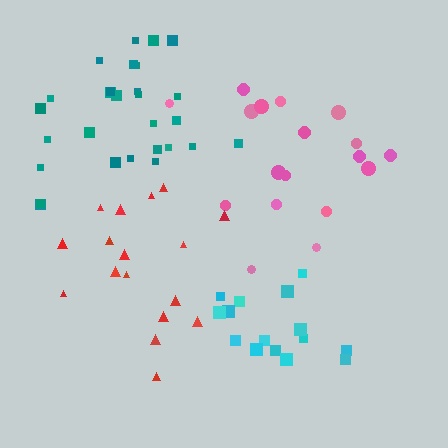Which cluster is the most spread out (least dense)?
Red.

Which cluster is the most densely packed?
Cyan.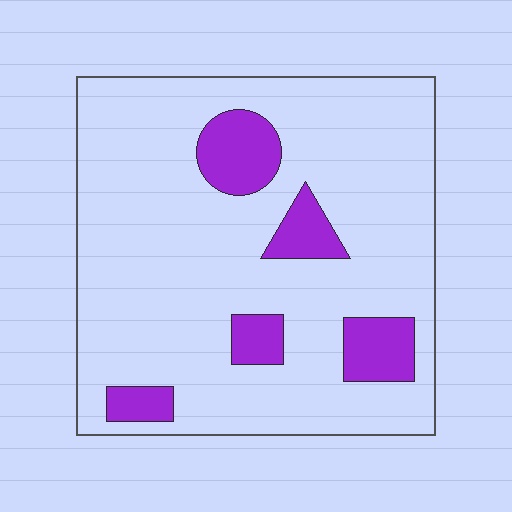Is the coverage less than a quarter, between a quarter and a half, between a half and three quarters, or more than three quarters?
Less than a quarter.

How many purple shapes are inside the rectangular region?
5.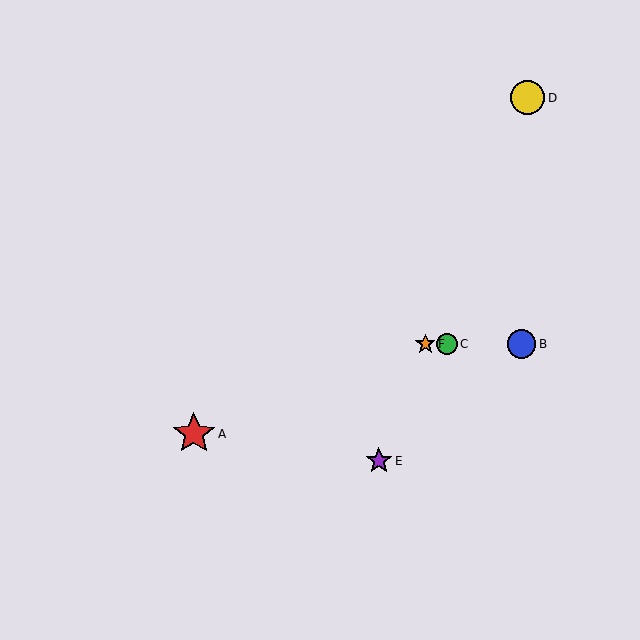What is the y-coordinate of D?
Object D is at y≈98.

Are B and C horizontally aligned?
Yes, both are at y≈344.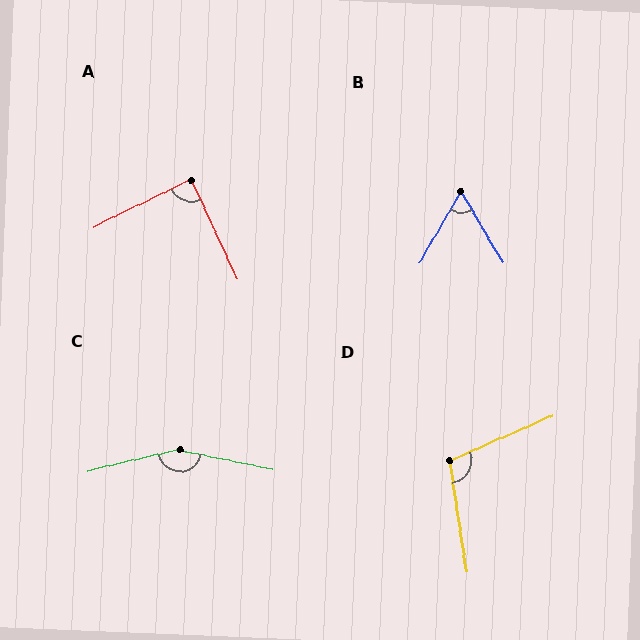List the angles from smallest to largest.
B (60°), A (89°), D (105°), C (155°).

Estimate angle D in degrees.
Approximately 105 degrees.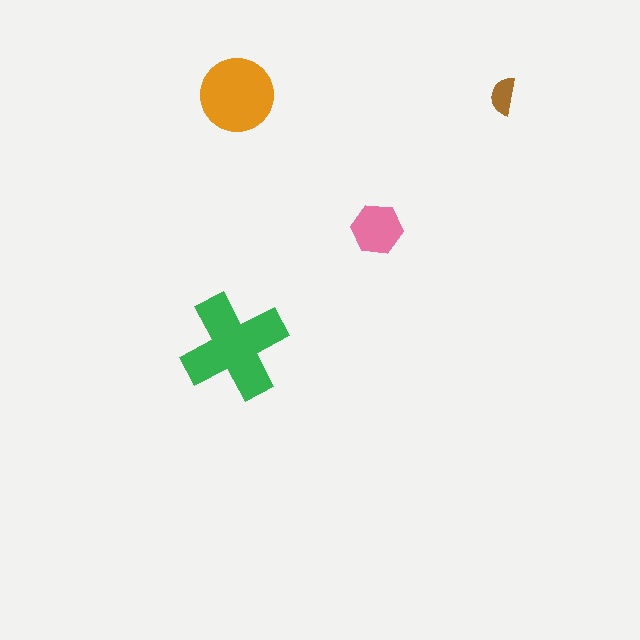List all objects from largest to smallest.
The green cross, the orange circle, the pink hexagon, the brown semicircle.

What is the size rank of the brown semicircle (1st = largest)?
4th.